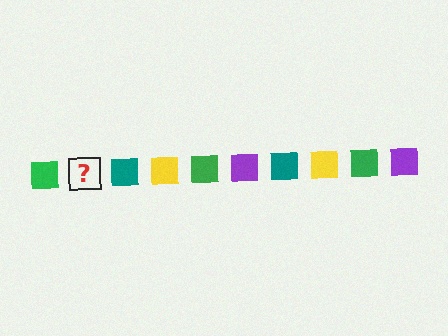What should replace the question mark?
The question mark should be replaced with a purple square.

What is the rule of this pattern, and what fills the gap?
The rule is that the pattern cycles through green, purple, teal, yellow squares. The gap should be filled with a purple square.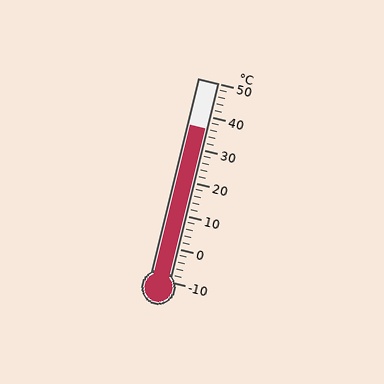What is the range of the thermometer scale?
The thermometer scale ranges from -10°C to 50°C.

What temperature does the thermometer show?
The thermometer shows approximately 36°C.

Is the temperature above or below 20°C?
The temperature is above 20°C.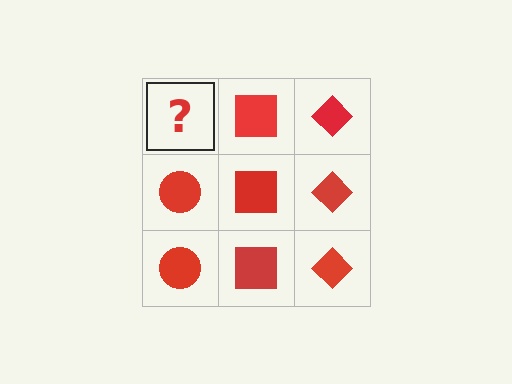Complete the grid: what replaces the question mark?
The question mark should be replaced with a red circle.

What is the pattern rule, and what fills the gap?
The rule is that each column has a consistent shape. The gap should be filled with a red circle.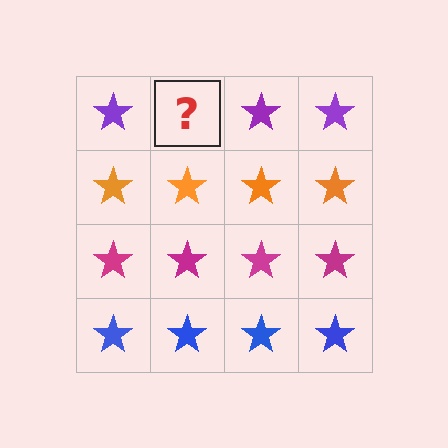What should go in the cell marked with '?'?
The missing cell should contain a purple star.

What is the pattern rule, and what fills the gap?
The rule is that each row has a consistent color. The gap should be filled with a purple star.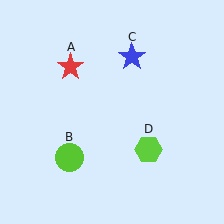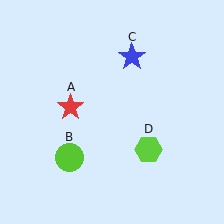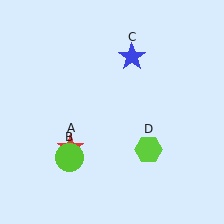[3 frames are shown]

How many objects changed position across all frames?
1 object changed position: red star (object A).